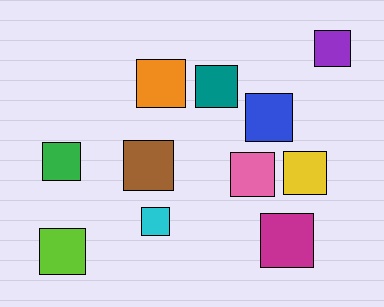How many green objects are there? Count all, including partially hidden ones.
There is 1 green object.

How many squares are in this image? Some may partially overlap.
There are 11 squares.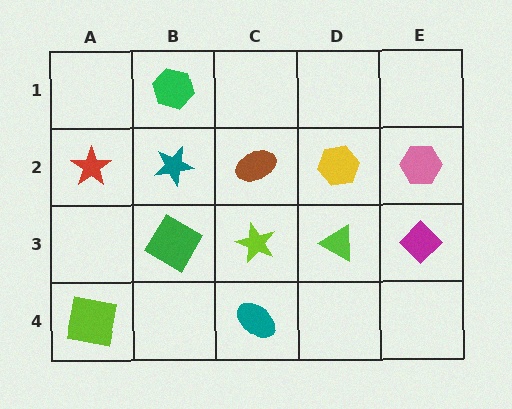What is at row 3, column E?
A magenta diamond.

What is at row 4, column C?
A teal ellipse.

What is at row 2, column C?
A brown ellipse.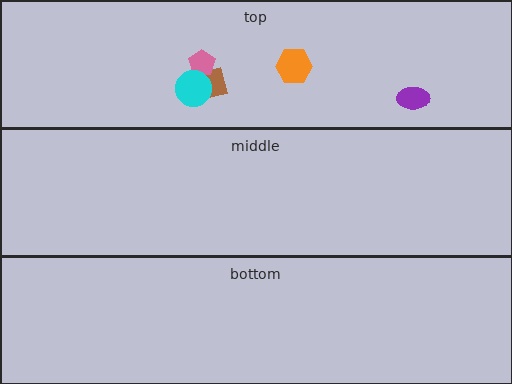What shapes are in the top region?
The brown square, the pink pentagon, the cyan circle, the orange hexagon, the purple ellipse.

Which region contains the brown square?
The top region.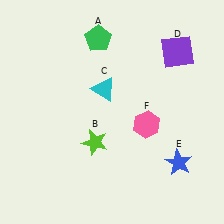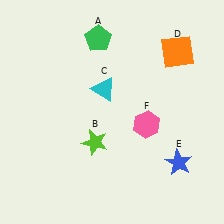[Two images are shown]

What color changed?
The square (D) changed from purple in Image 1 to orange in Image 2.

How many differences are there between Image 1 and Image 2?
There is 1 difference between the two images.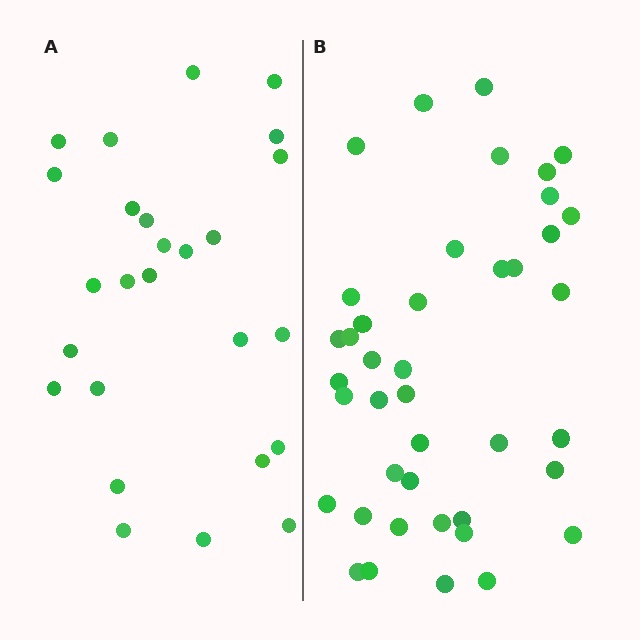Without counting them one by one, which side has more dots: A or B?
Region B (the right region) has more dots.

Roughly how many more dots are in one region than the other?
Region B has approximately 15 more dots than region A.